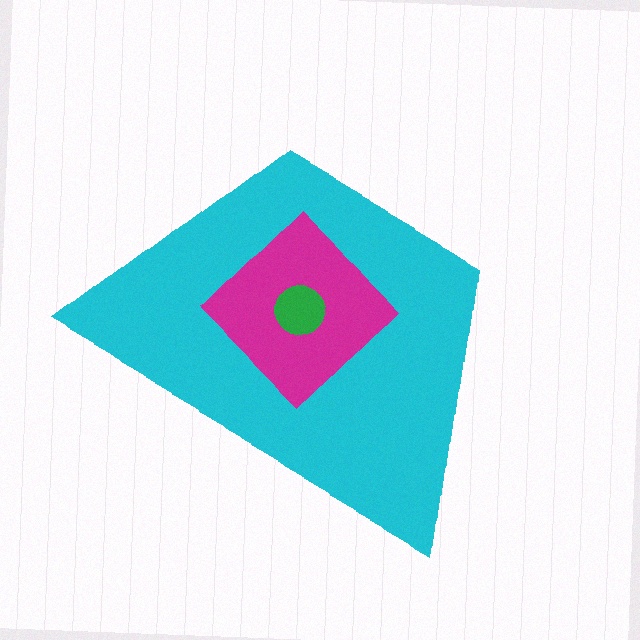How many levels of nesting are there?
3.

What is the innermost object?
The green circle.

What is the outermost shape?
The cyan trapezoid.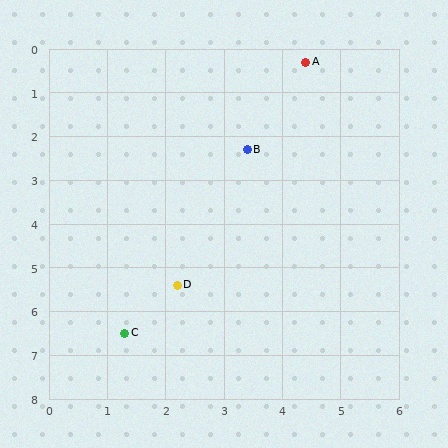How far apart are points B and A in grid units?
Points B and A are about 2.2 grid units apart.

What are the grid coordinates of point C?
Point C is at approximately (1.3, 6.5).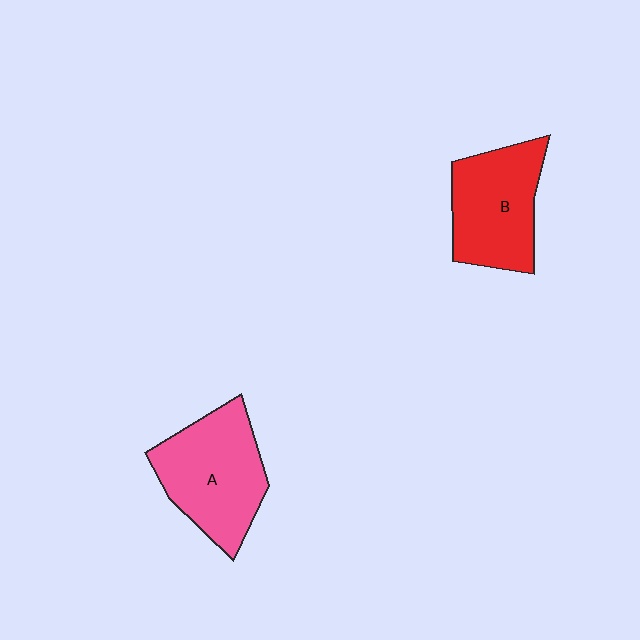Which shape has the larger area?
Shape A (pink).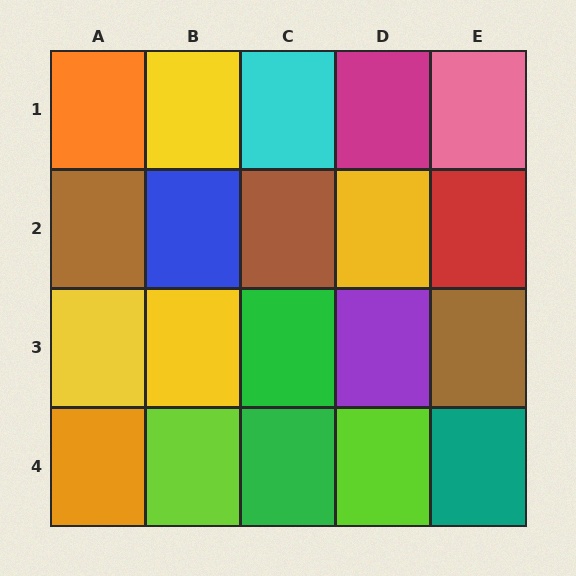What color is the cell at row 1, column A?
Orange.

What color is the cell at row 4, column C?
Green.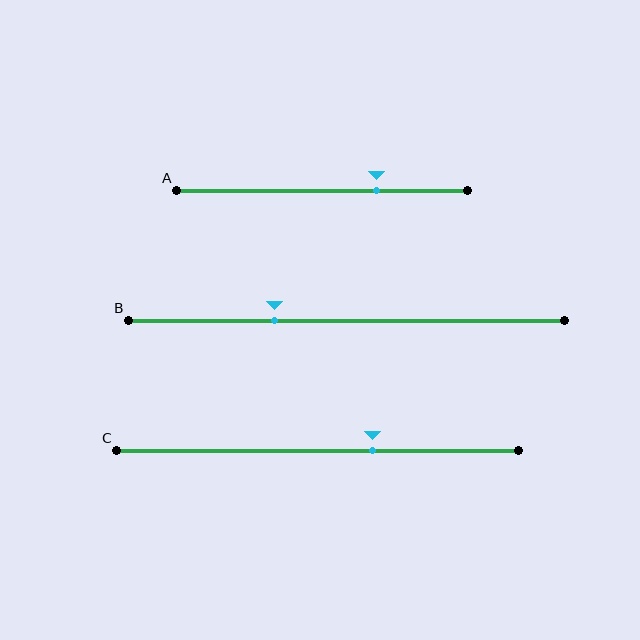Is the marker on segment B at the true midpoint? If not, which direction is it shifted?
No, the marker on segment B is shifted to the left by about 17% of the segment length.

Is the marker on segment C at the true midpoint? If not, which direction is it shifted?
No, the marker on segment C is shifted to the right by about 14% of the segment length.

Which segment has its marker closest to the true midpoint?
Segment C has its marker closest to the true midpoint.